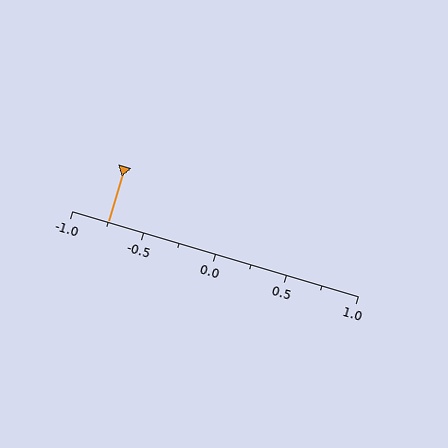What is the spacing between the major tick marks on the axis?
The major ticks are spaced 0.5 apart.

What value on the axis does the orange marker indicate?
The marker indicates approximately -0.75.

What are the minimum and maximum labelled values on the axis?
The axis runs from -1.0 to 1.0.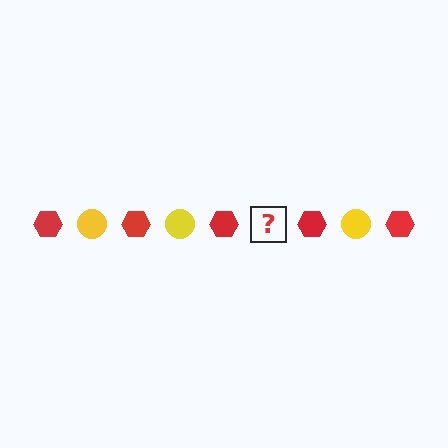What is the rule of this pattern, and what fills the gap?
The rule is that the pattern alternates between red hexagon and yellow circle. The gap should be filled with a yellow circle.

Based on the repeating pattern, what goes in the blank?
The blank should be a yellow circle.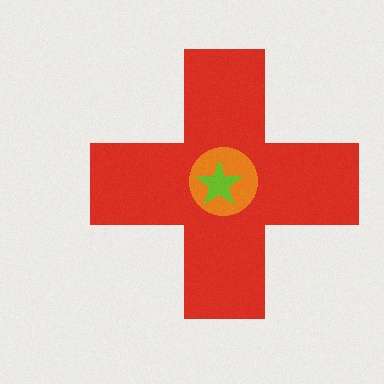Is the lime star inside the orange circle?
Yes.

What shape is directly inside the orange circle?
The lime star.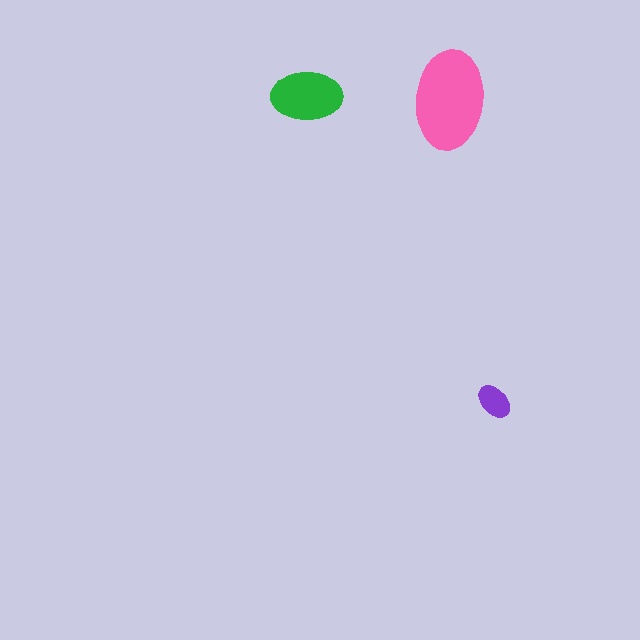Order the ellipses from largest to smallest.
the pink one, the green one, the purple one.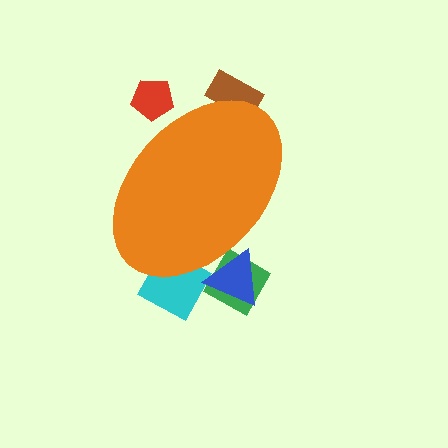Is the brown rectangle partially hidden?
Yes, the brown rectangle is partially hidden behind the orange ellipse.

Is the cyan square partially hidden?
Yes, the cyan square is partially hidden behind the orange ellipse.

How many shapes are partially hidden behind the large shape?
5 shapes are partially hidden.